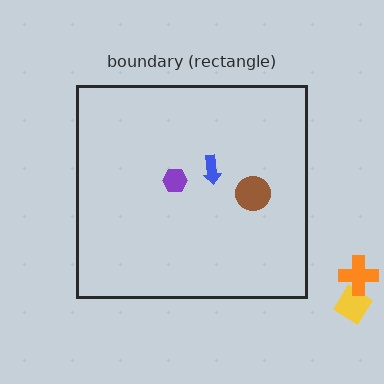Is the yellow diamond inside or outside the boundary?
Outside.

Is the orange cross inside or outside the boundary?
Outside.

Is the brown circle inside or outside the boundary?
Inside.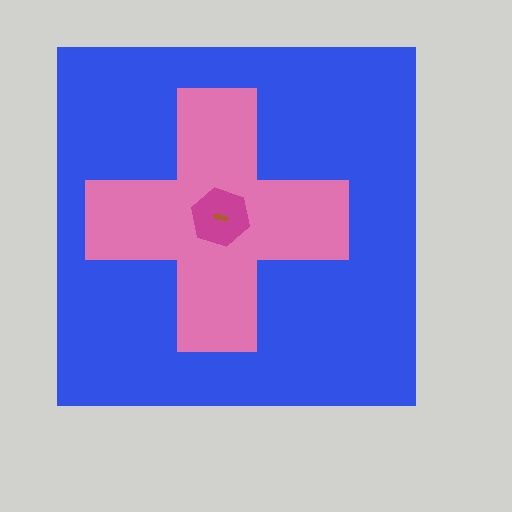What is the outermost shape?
The blue square.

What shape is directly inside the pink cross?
The magenta hexagon.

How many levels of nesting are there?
4.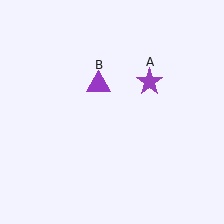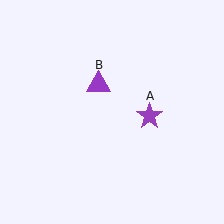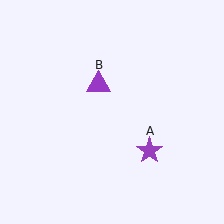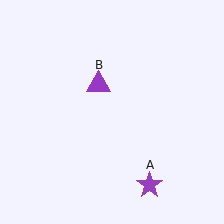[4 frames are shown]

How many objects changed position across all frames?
1 object changed position: purple star (object A).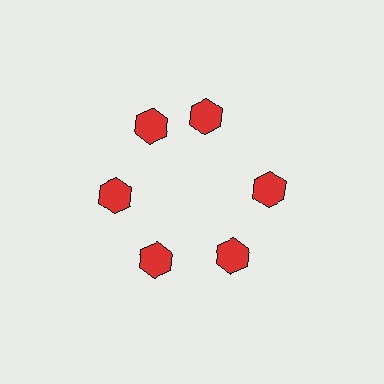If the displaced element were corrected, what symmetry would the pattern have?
It would have 6-fold rotational symmetry — the pattern would map onto itself every 60 degrees.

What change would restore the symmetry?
The symmetry would be restored by rotating it back into even spacing with its neighbors so that all 6 hexagons sit at equal angles and equal distance from the center.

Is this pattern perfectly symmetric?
No. The 6 red hexagons are arranged in a ring, but one element near the 1 o'clock position is rotated out of alignment along the ring, breaking the 6-fold rotational symmetry.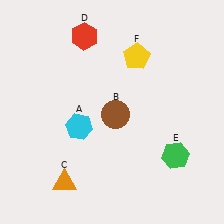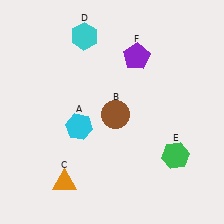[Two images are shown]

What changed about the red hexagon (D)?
In Image 1, D is red. In Image 2, it changed to cyan.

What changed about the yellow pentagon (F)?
In Image 1, F is yellow. In Image 2, it changed to purple.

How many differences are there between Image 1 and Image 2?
There are 2 differences between the two images.